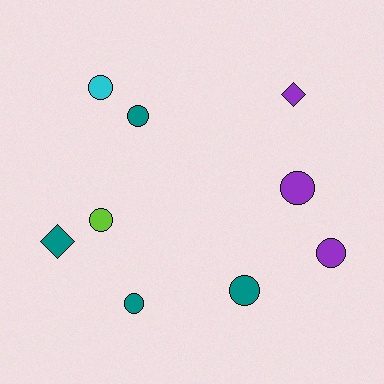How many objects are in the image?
There are 9 objects.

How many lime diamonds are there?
There are no lime diamonds.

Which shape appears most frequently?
Circle, with 7 objects.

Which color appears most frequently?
Teal, with 4 objects.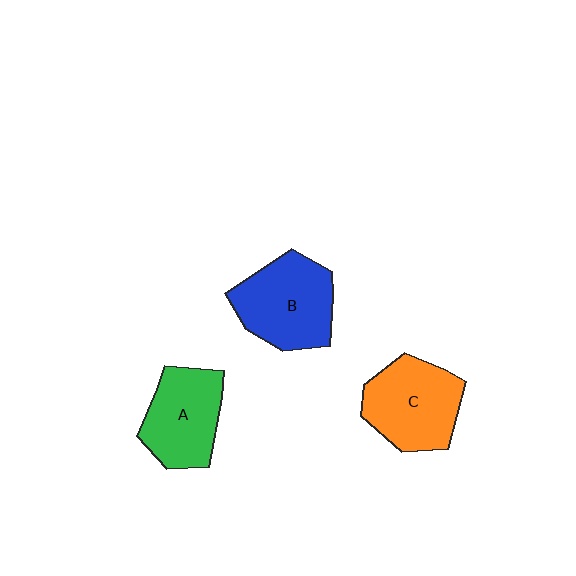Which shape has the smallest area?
Shape A (green).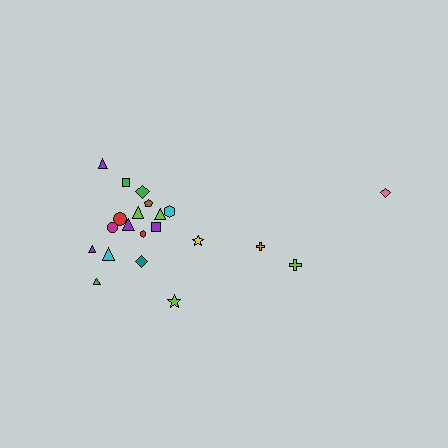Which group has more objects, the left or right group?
The left group.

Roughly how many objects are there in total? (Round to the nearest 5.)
Roughly 20 objects in total.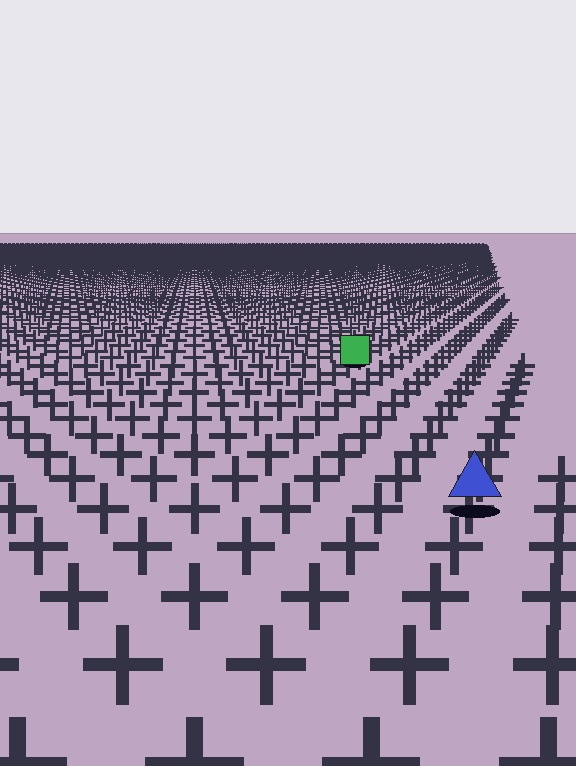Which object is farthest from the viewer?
The green square is farthest from the viewer. It appears smaller and the ground texture around it is denser.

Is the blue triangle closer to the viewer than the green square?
Yes. The blue triangle is closer — you can tell from the texture gradient: the ground texture is coarser near it.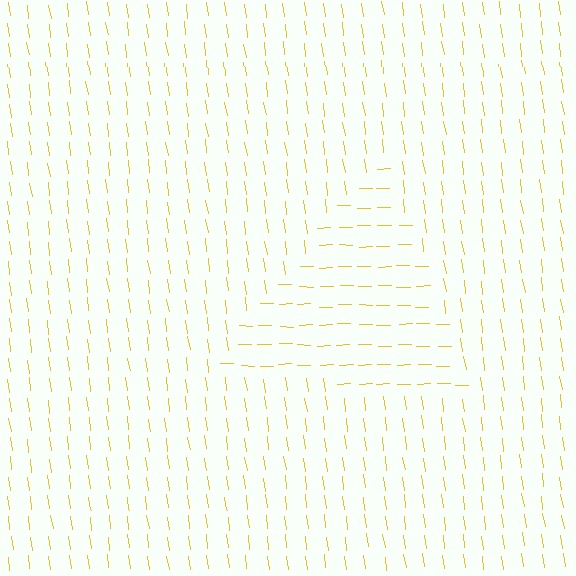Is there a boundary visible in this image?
Yes, there is a texture boundary formed by a change in line orientation.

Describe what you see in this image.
The image is filled with small yellow line segments. A triangle region in the image has lines oriented differently from the surrounding lines, creating a visible texture boundary.